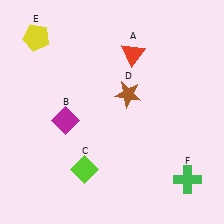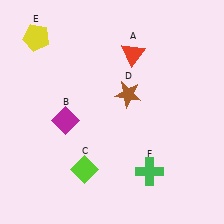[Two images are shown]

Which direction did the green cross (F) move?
The green cross (F) moved left.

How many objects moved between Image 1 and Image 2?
1 object moved between the two images.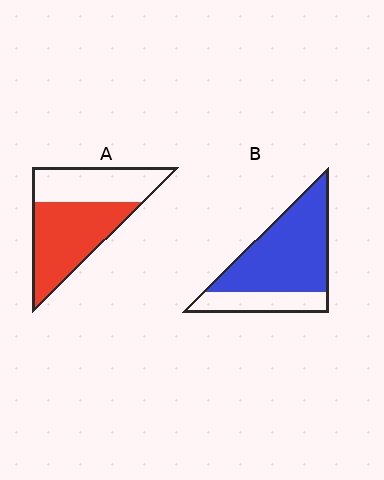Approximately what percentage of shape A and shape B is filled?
A is approximately 60% and B is approximately 75%.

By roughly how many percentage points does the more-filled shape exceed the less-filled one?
By roughly 15 percentage points (B over A).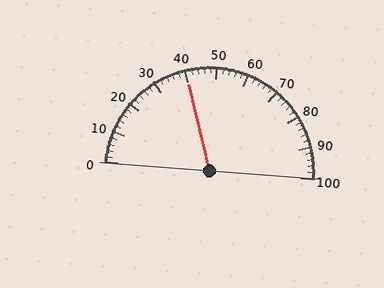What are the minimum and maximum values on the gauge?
The gauge ranges from 0 to 100.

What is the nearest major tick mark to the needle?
The nearest major tick mark is 40.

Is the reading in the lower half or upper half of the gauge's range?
The reading is in the lower half of the range (0 to 100).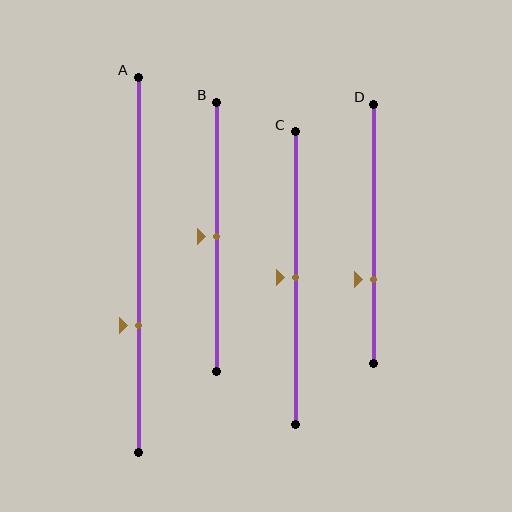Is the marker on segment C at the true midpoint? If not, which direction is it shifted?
Yes, the marker on segment C is at the true midpoint.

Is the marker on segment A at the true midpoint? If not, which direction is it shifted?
No, the marker on segment A is shifted downward by about 16% of the segment length.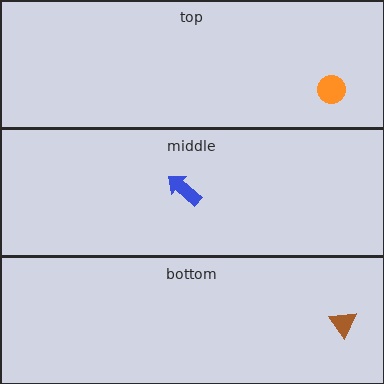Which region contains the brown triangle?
The bottom region.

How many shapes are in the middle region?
1.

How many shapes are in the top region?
1.